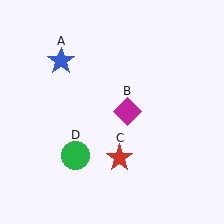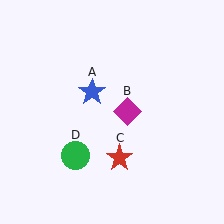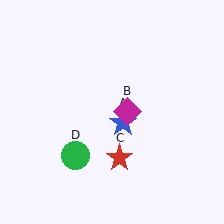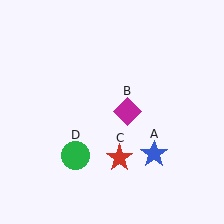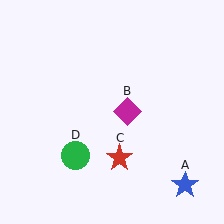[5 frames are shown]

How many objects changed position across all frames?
1 object changed position: blue star (object A).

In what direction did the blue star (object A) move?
The blue star (object A) moved down and to the right.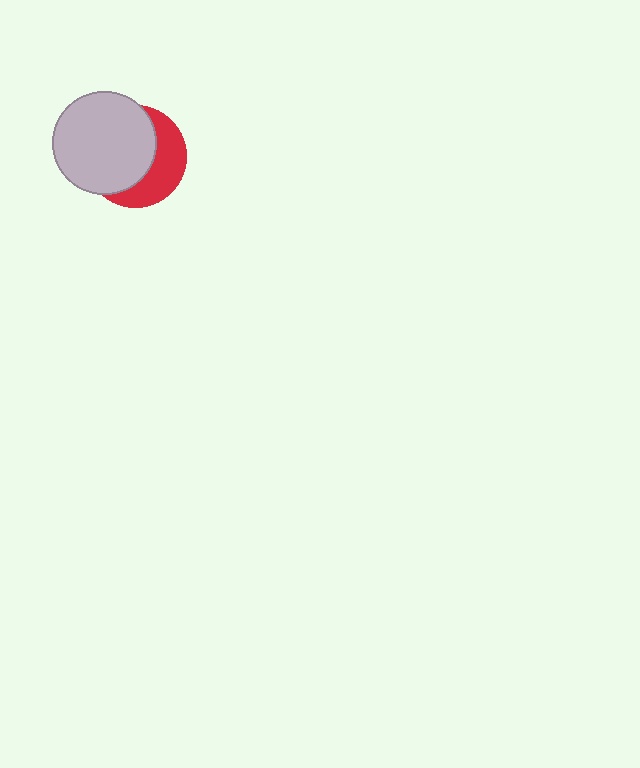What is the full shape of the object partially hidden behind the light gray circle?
The partially hidden object is a red circle.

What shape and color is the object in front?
The object in front is a light gray circle.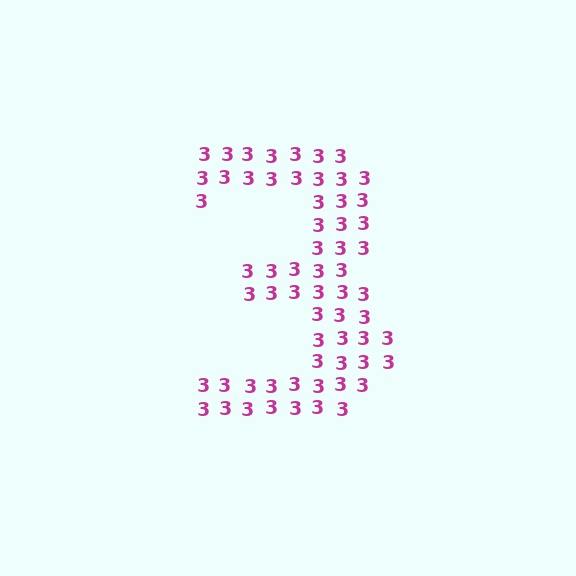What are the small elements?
The small elements are digit 3's.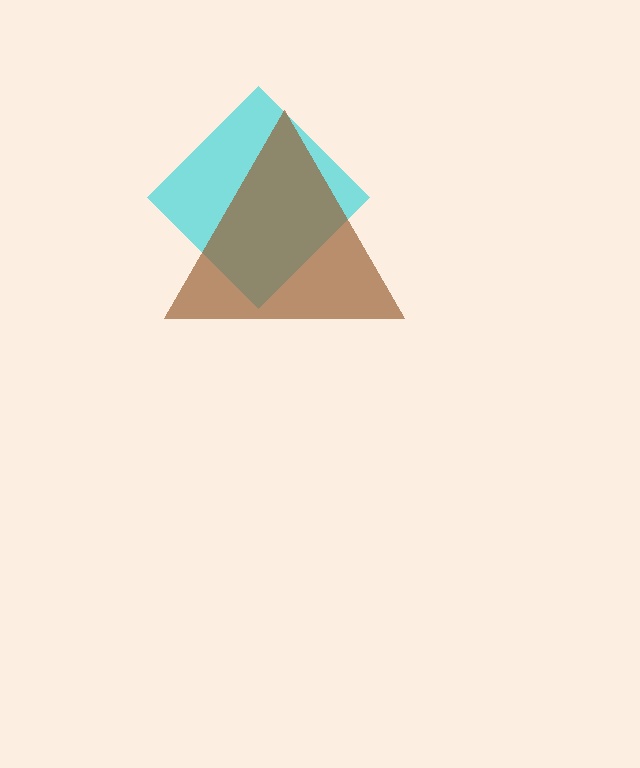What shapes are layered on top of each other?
The layered shapes are: a cyan diamond, a brown triangle.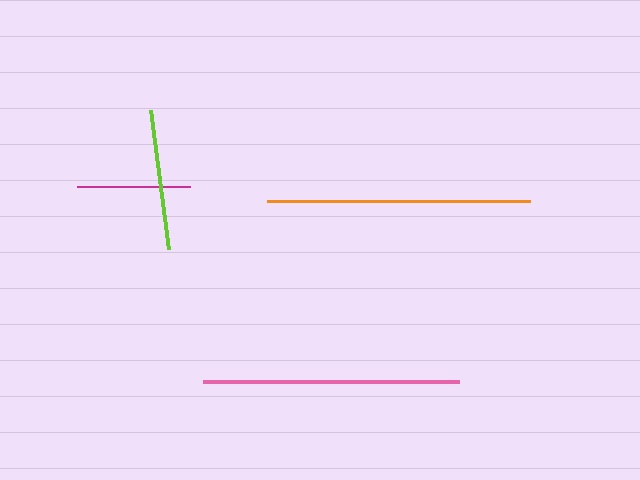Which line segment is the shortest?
The magenta line is the shortest at approximately 112 pixels.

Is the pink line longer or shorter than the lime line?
The pink line is longer than the lime line.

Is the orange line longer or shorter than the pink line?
The orange line is longer than the pink line.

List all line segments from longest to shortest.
From longest to shortest: orange, pink, lime, magenta.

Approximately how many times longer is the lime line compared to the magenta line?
The lime line is approximately 1.2 times the length of the magenta line.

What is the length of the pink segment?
The pink segment is approximately 255 pixels long.